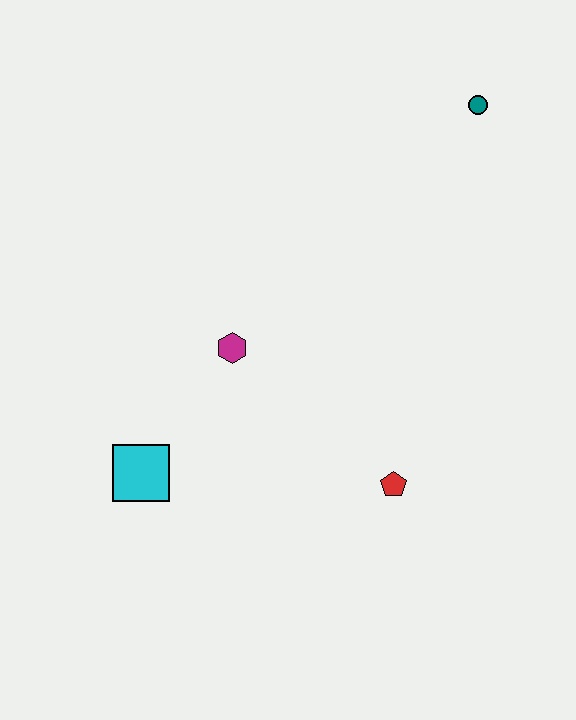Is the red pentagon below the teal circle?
Yes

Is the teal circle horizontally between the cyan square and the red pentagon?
No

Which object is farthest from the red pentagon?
The teal circle is farthest from the red pentagon.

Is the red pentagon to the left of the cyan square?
No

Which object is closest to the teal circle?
The magenta hexagon is closest to the teal circle.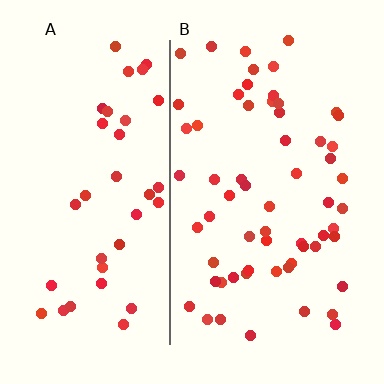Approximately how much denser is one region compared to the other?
Approximately 1.6× — region B over region A.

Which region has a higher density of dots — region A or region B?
B (the right).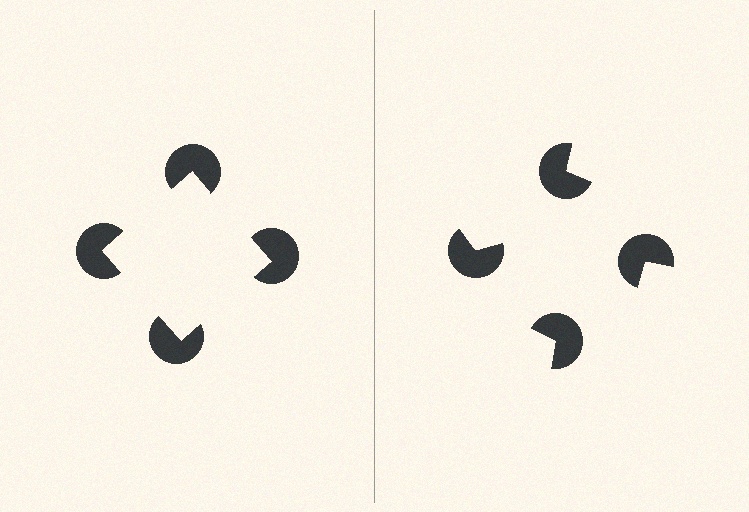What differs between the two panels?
The pac-man discs are positioned identically on both sides; only the wedge orientations differ. On the left they align to a square; on the right they are misaligned.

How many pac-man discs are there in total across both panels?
8 — 4 on each side.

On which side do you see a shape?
An illusory square appears on the left side. On the right side the wedge cuts are rotated, so no coherent shape forms.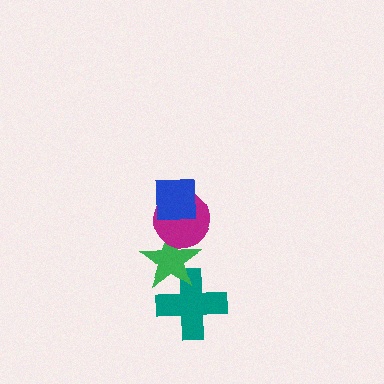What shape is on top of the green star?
The magenta circle is on top of the green star.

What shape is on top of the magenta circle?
The blue square is on top of the magenta circle.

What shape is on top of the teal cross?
The green star is on top of the teal cross.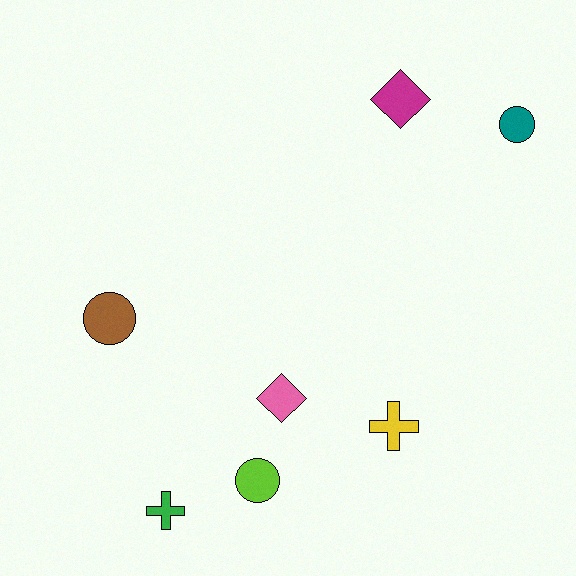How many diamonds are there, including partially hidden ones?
There are 2 diamonds.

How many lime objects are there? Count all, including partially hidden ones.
There is 1 lime object.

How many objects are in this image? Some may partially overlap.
There are 7 objects.